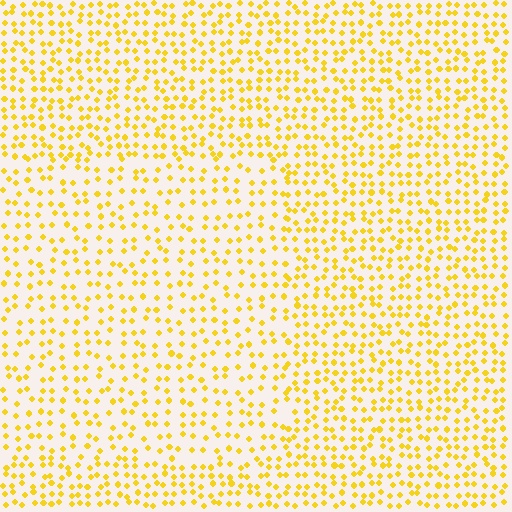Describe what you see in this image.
The image contains small yellow elements arranged at two different densities. A rectangle-shaped region is visible where the elements are less densely packed than the surrounding area.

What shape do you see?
I see a rectangle.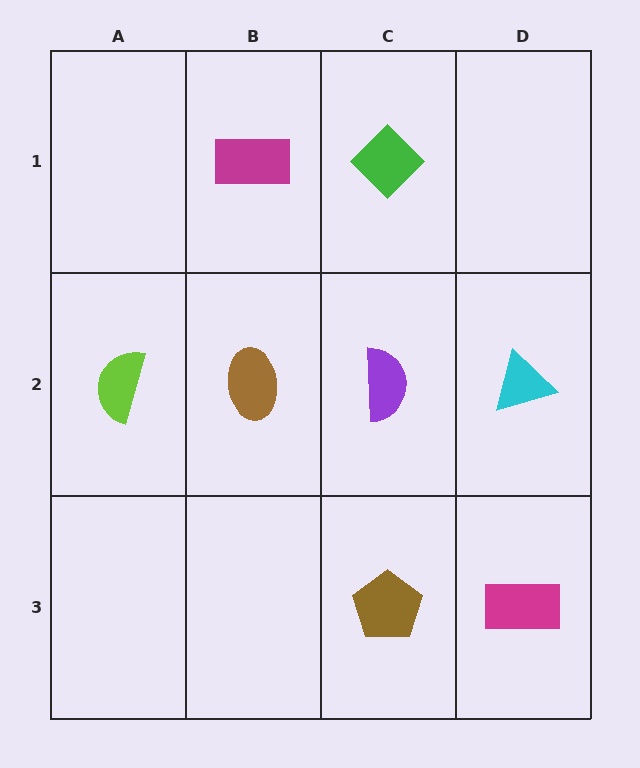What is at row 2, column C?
A purple semicircle.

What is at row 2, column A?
A lime semicircle.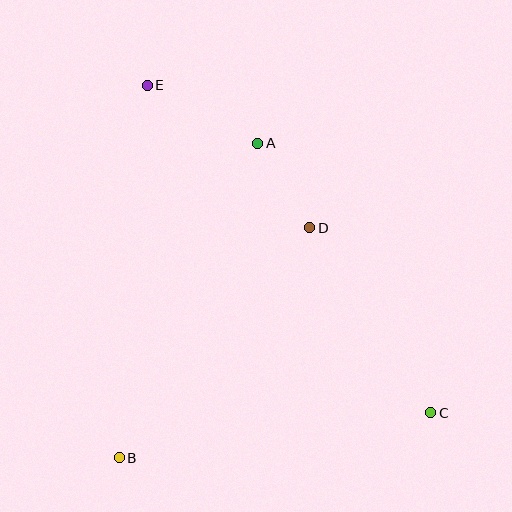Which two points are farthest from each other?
Points C and E are farthest from each other.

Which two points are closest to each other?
Points A and D are closest to each other.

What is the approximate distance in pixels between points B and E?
The distance between B and E is approximately 374 pixels.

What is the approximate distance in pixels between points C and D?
The distance between C and D is approximately 221 pixels.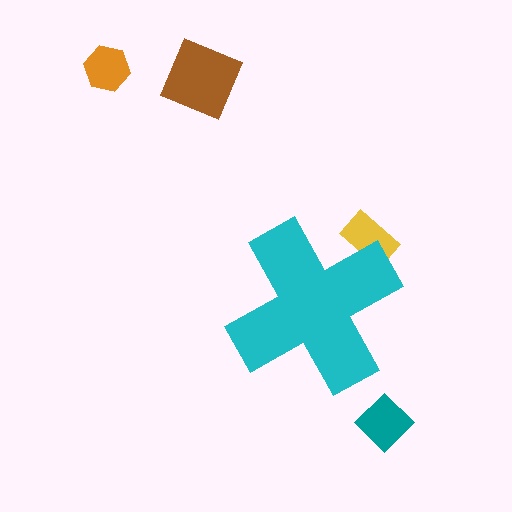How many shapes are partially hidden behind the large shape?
1 shape is partially hidden.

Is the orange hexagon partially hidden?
No, the orange hexagon is fully visible.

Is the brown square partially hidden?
No, the brown square is fully visible.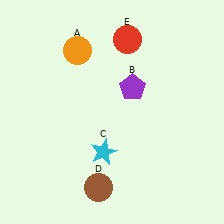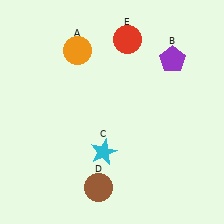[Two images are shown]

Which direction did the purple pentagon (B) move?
The purple pentagon (B) moved right.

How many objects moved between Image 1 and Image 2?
1 object moved between the two images.